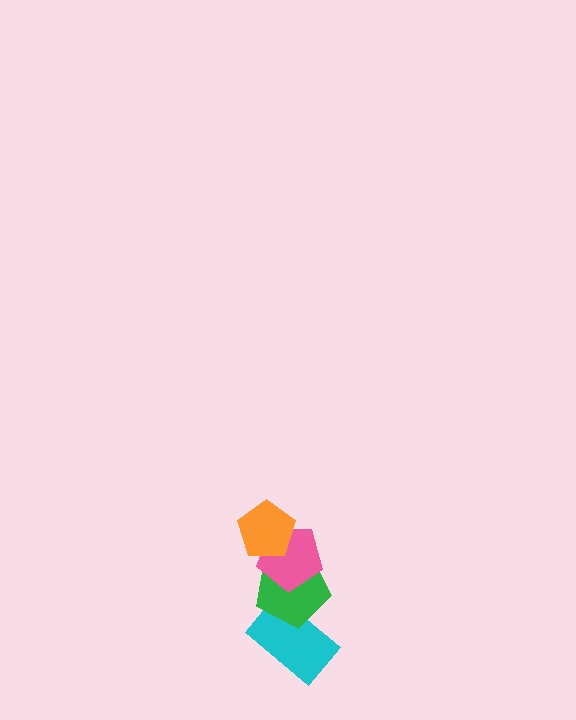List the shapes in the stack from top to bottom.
From top to bottom: the orange pentagon, the pink pentagon, the green pentagon, the cyan rectangle.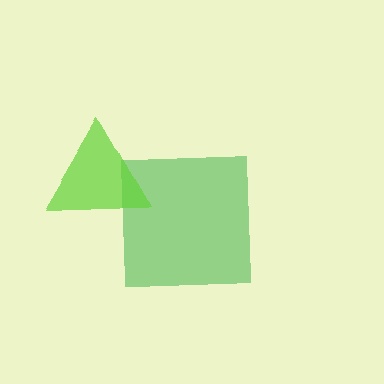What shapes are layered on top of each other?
The layered shapes are: a green square, a lime triangle.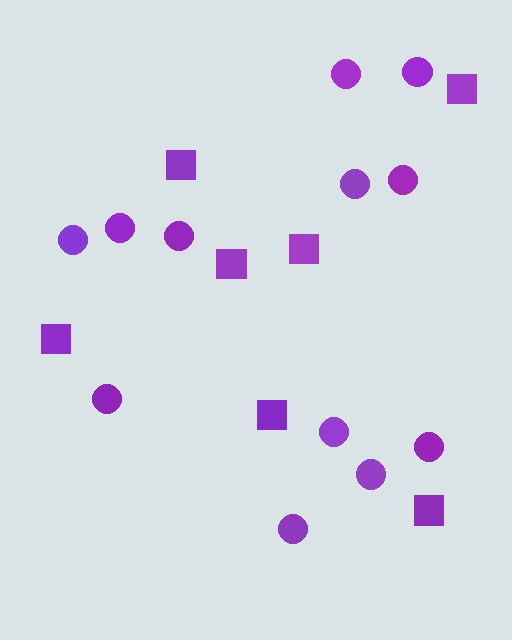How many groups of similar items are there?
There are 2 groups: one group of squares (7) and one group of circles (12).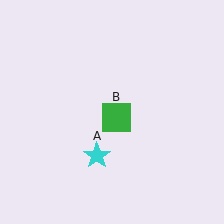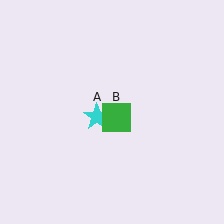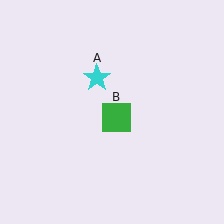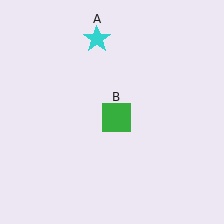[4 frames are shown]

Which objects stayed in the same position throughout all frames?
Green square (object B) remained stationary.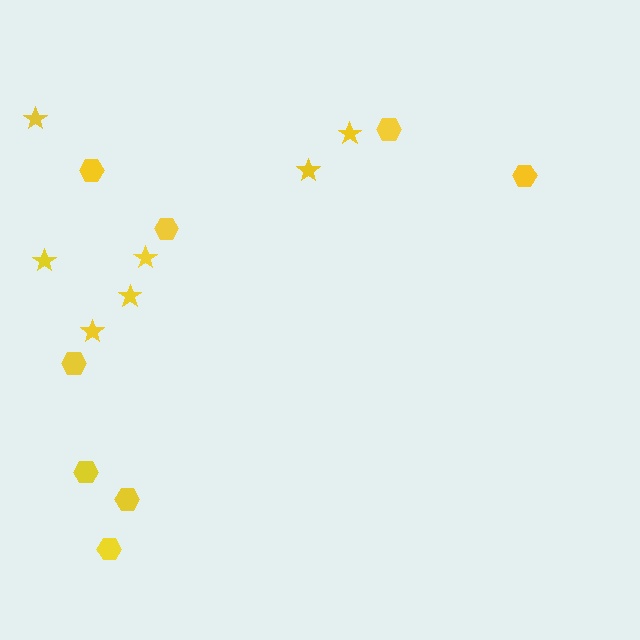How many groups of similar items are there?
There are 2 groups: one group of hexagons (8) and one group of stars (7).